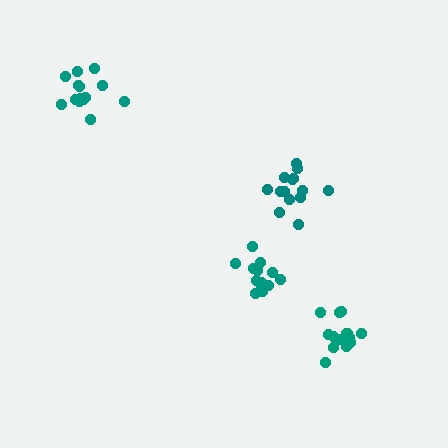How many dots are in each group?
Group 1: 14 dots, Group 2: 15 dots, Group 3: 15 dots, Group 4: 14 dots (58 total).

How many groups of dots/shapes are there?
There are 4 groups.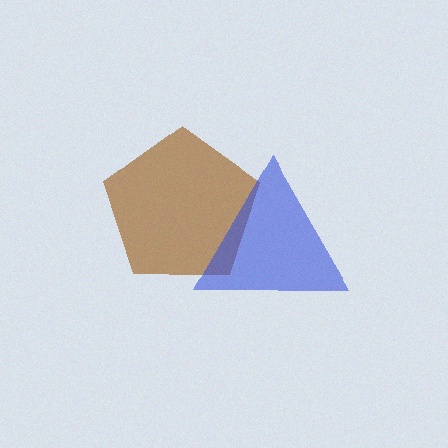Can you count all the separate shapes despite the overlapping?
Yes, there are 2 separate shapes.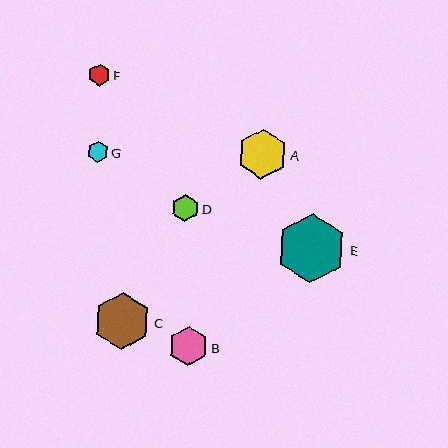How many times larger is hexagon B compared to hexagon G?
Hexagon B is approximately 1.9 times the size of hexagon G.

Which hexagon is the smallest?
Hexagon G is the smallest with a size of approximately 21 pixels.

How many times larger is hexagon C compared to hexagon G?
Hexagon C is approximately 2.7 times the size of hexagon G.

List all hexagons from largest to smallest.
From largest to smallest: E, C, A, B, D, F, G.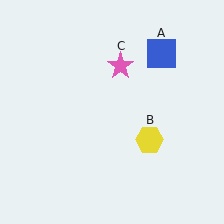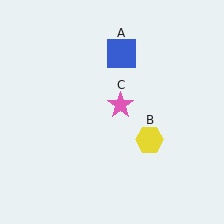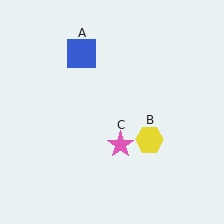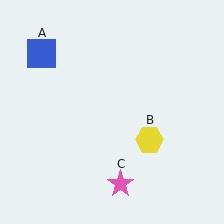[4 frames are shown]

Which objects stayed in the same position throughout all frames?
Yellow hexagon (object B) remained stationary.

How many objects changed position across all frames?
2 objects changed position: blue square (object A), pink star (object C).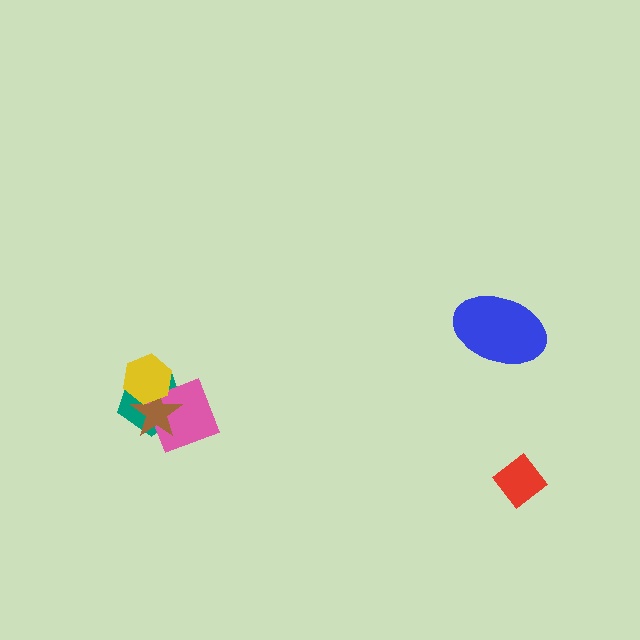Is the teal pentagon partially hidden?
Yes, it is partially covered by another shape.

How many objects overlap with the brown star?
3 objects overlap with the brown star.